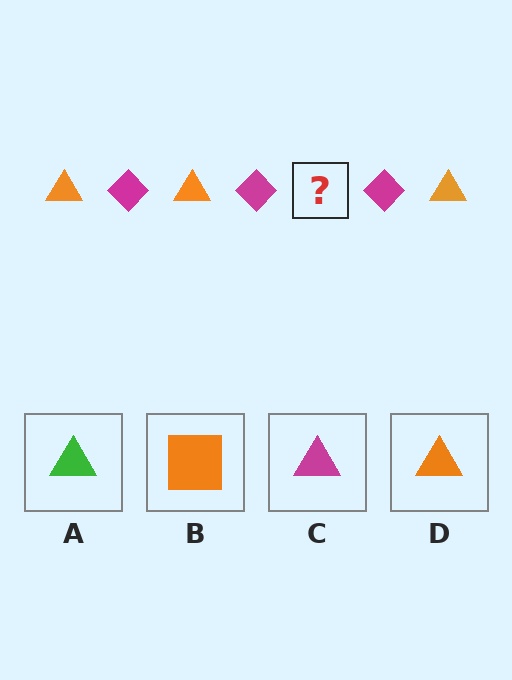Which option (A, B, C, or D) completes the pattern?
D.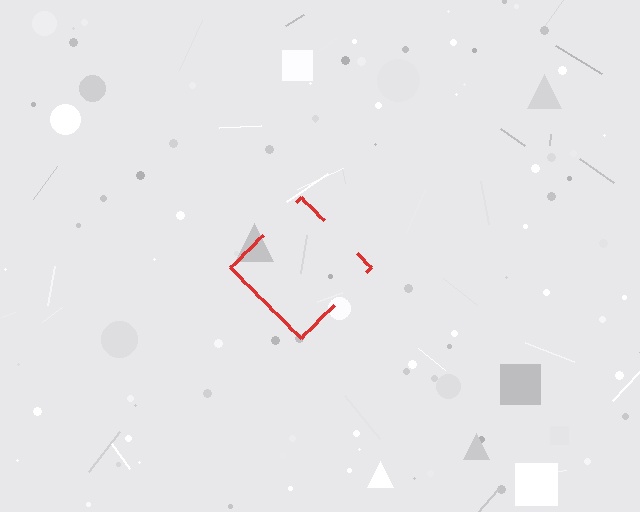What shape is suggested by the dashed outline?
The dashed outline suggests a diamond.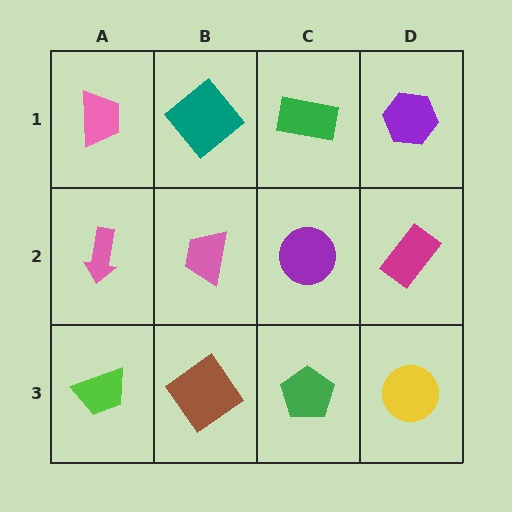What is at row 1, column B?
A teal diamond.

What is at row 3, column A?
A lime trapezoid.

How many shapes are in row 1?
4 shapes.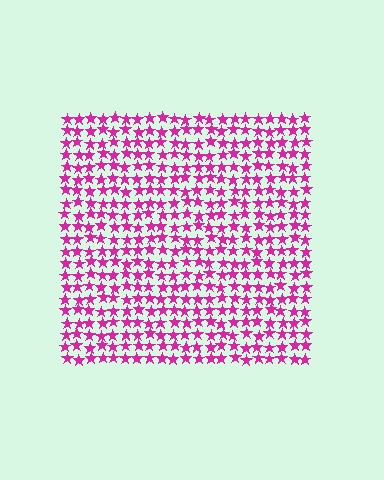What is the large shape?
The large shape is a square.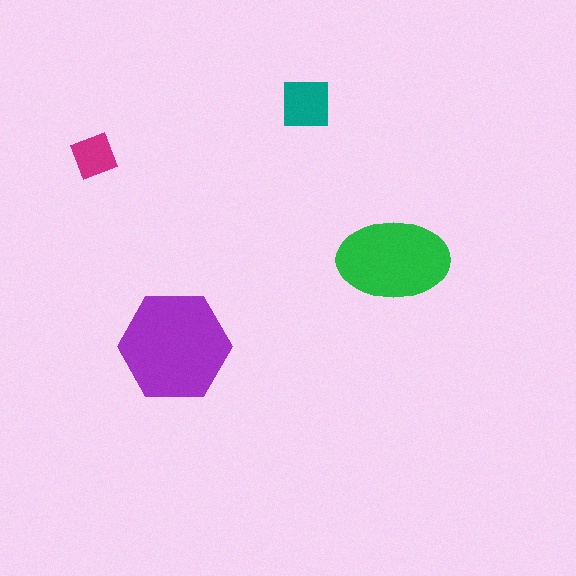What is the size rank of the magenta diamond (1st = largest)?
4th.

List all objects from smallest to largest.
The magenta diamond, the teal square, the green ellipse, the purple hexagon.